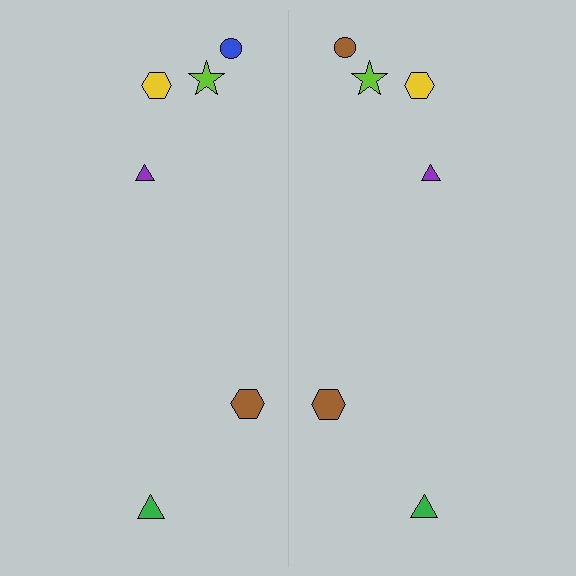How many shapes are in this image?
There are 12 shapes in this image.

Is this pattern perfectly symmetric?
No, the pattern is not perfectly symmetric. The brown circle on the right side breaks the symmetry — its mirror counterpart is blue.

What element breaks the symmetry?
The brown circle on the right side breaks the symmetry — its mirror counterpart is blue.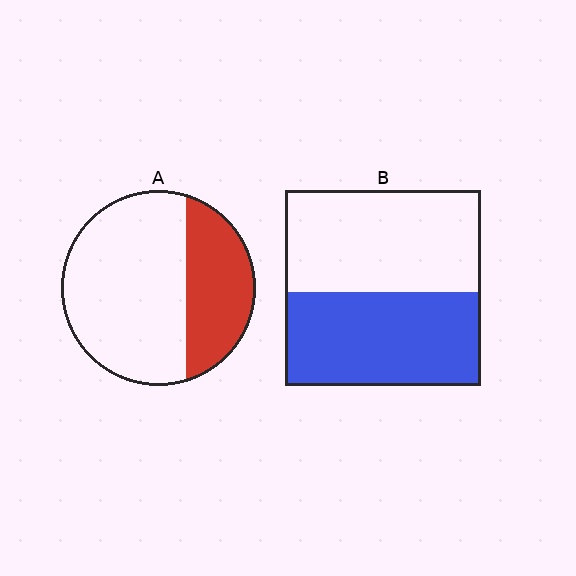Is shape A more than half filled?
No.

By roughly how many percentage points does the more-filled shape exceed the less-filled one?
By roughly 15 percentage points (B over A).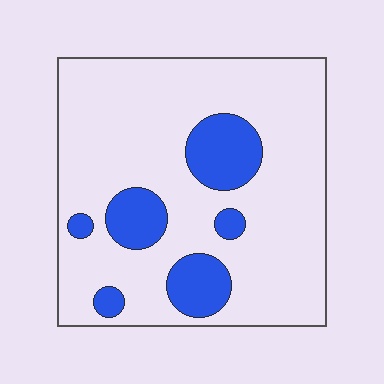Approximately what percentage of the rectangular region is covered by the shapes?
Approximately 20%.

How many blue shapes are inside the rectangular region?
6.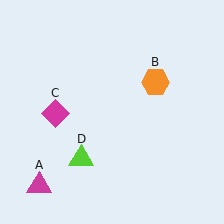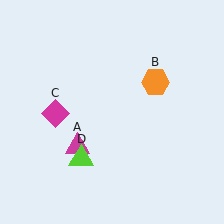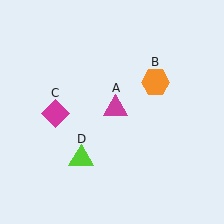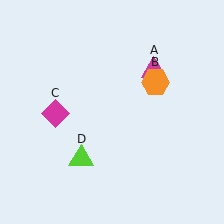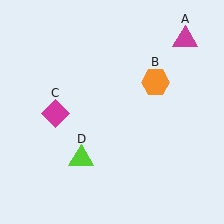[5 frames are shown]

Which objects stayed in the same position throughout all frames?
Orange hexagon (object B) and magenta diamond (object C) and lime triangle (object D) remained stationary.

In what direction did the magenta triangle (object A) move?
The magenta triangle (object A) moved up and to the right.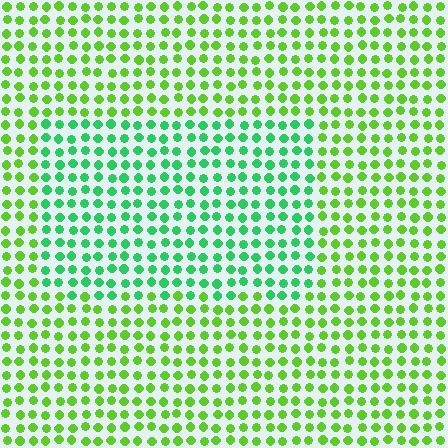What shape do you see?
I see a rectangle.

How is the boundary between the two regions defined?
The boundary is defined purely by a slight shift in hue (about 40 degrees). Spacing, size, and orientation are identical on both sides.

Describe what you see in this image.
The image is filled with small lime elements in a uniform arrangement. A rectangle-shaped region is visible where the elements are tinted to a slightly different hue, forming a subtle color boundary.